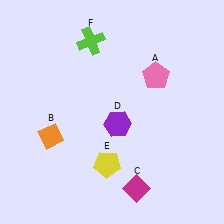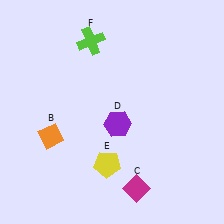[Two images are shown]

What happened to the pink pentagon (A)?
The pink pentagon (A) was removed in Image 2. It was in the top-right area of Image 1.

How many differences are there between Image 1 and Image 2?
There is 1 difference between the two images.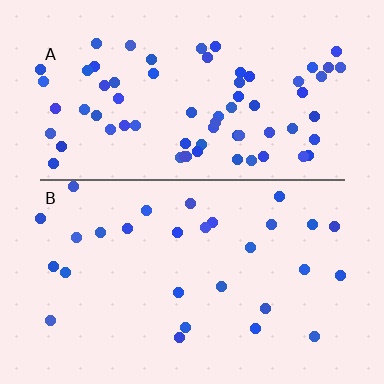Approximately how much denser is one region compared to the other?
Approximately 2.6× — region A over region B.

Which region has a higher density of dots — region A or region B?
A (the top).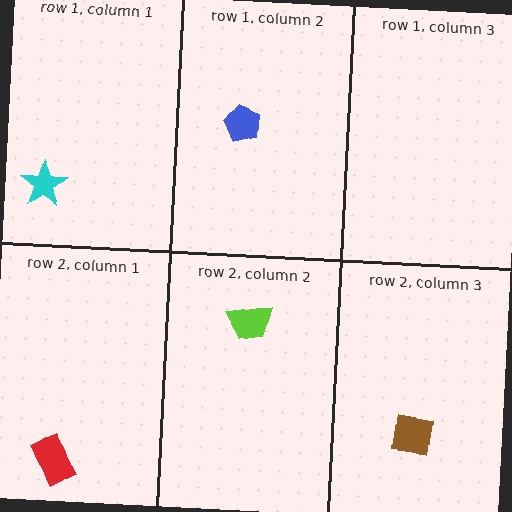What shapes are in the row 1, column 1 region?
The cyan star.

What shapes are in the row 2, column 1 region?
The red rectangle.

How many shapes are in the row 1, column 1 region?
1.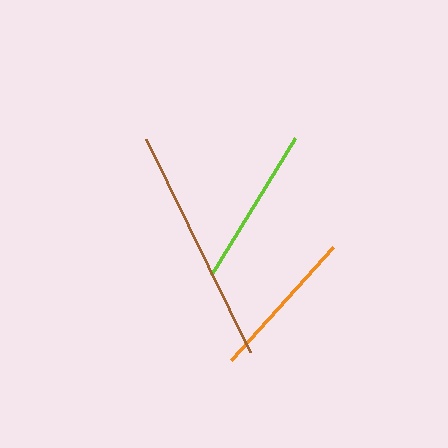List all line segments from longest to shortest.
From longest to shortest: brown, lime, orange.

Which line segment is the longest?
The brown line is the longest at approximately 237 pixels.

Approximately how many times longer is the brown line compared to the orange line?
The brown line is approximately 1.6 times the length of the orange line.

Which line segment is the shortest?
The orange line is the shortest at approximately 152 pixels.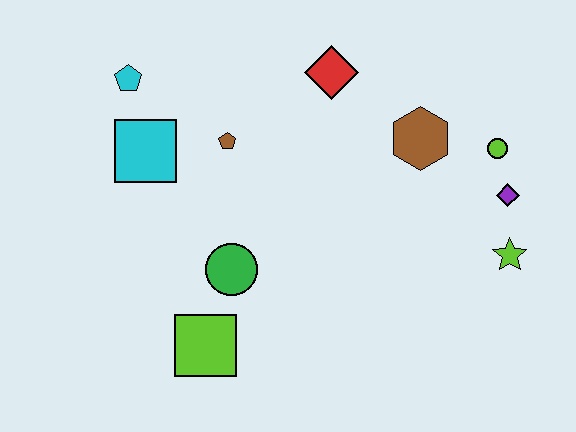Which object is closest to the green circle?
The lime square is closest to the green circle.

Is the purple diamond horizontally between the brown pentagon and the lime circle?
No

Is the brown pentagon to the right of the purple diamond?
No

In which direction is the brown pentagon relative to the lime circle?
The brown pentagon is to the left of the lime circle.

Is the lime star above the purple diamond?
No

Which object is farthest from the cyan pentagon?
The lime star is farthest from the cyan pentagon.